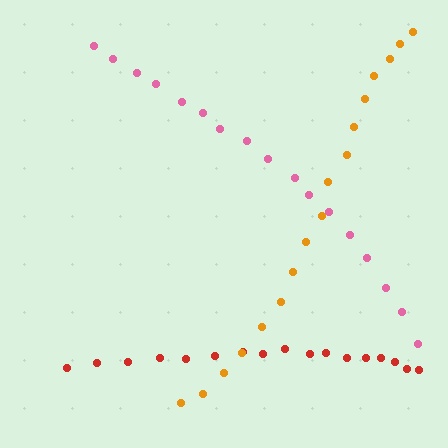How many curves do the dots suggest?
There are 3 distinct paths.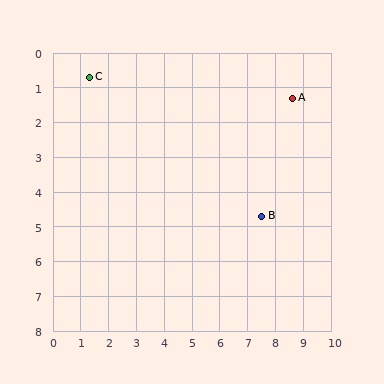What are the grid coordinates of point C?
Point C is at approximately (1.3, 0.7).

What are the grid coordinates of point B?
Point B is at approximately (7.5, 4.7).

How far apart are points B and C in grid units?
Points B and C are about 7.4 grid units apart.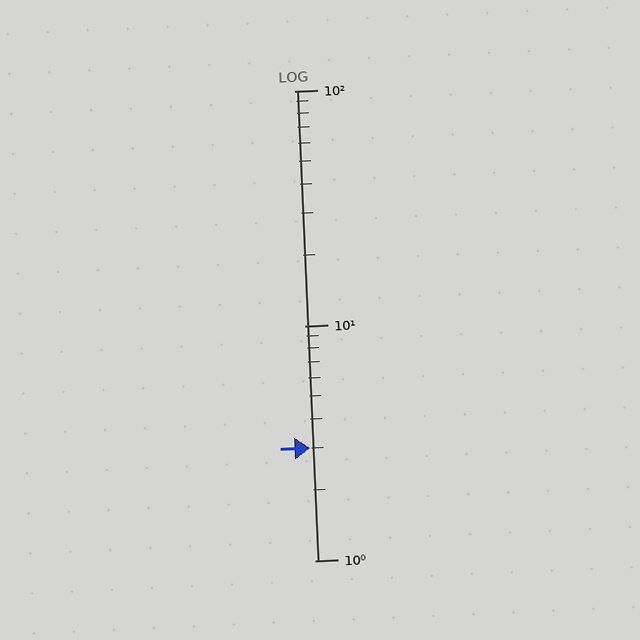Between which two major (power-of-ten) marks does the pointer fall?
The pointer is between 1 and 10.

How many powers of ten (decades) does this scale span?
The scale spans 2 decades, from 1 to 100.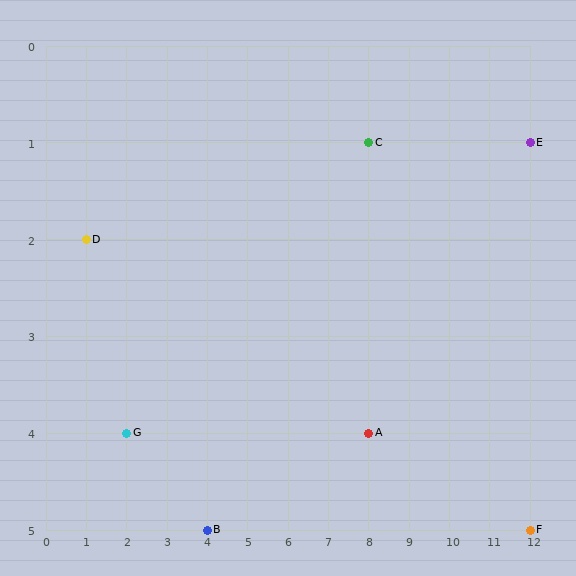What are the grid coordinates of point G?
Point G is at grid coordinates (2, 4).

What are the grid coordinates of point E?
Point E is at grid coordinates (12, 1).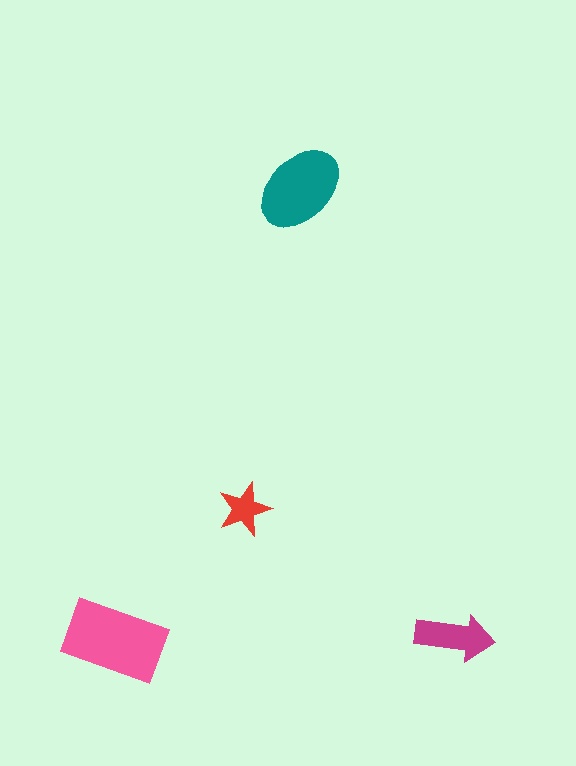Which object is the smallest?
The red star.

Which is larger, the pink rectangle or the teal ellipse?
The pink rectangle.